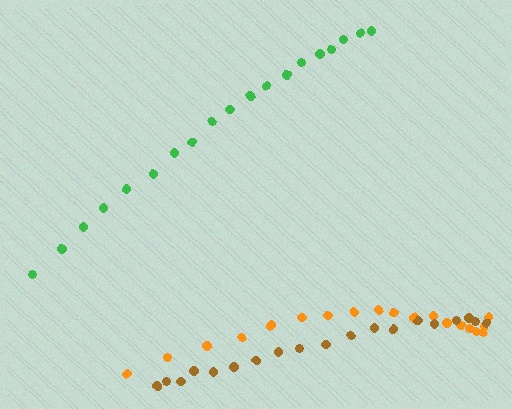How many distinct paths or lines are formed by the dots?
There are 3 distinct paths.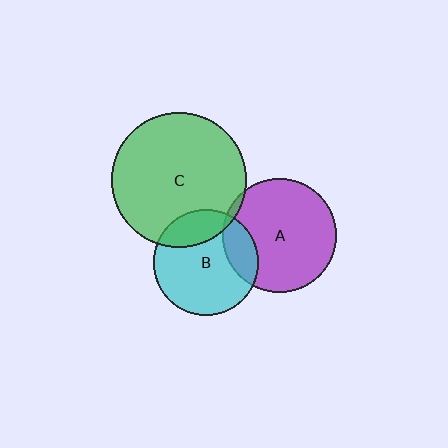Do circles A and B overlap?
Yes.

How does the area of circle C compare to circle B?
Approximately 1.6 times.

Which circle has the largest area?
Circle C (green).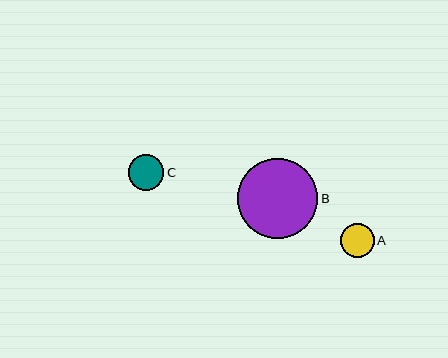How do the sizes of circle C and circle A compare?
Circle C and circle A are approximately the same size.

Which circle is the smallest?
Circle A is the smallest with a size of approximately 34 pixels.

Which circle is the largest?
Circle B is the largest with a size of approximately 80 pixels.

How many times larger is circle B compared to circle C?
Circle B is approximately 2.3 times the size of circle C.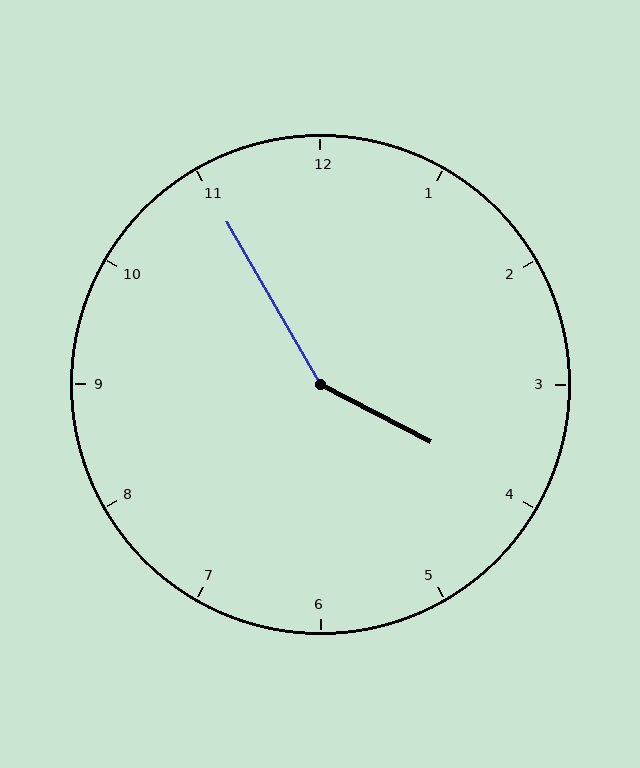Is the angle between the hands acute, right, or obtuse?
It is obtuse.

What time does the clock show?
3:55.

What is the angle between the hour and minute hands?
Approximately 148 degrees.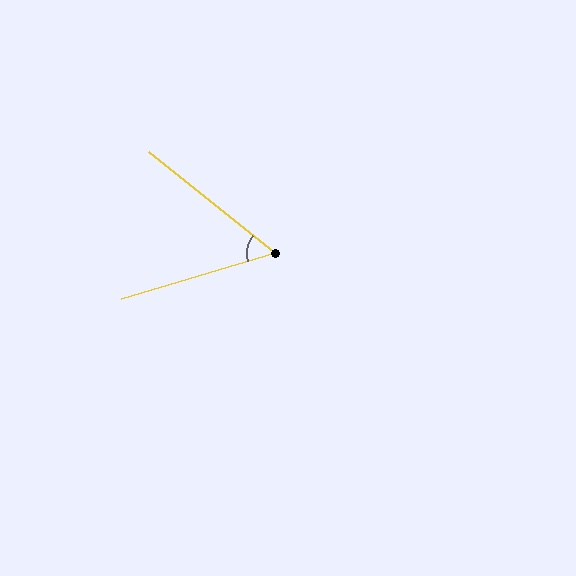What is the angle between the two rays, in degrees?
Approximately 55 degrees.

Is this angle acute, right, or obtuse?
It is acute.